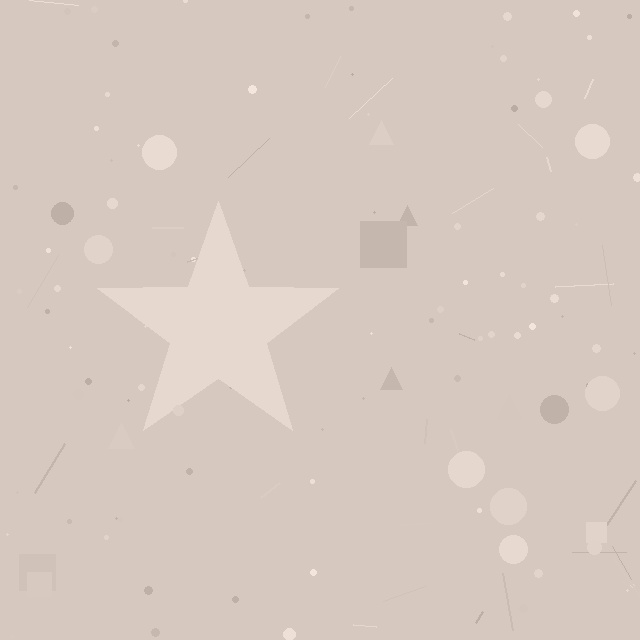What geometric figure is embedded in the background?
A star is embedded in the background.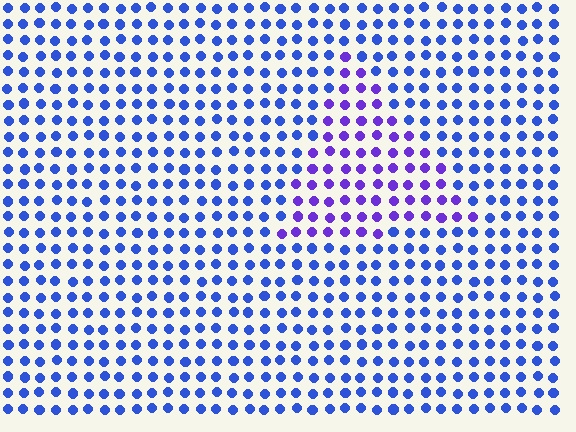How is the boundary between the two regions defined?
The boundary is defined purely by a slight shift in hue (about 35 degrees). Spacing, size, and orientation are identical on both sides.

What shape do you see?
I see a triangle.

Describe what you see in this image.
The image is filled with small blue elements in a uniform arrangement. A triangle-shaped region is visible where the elements are tinted to a slightly different hue, forming a subtle color boundary.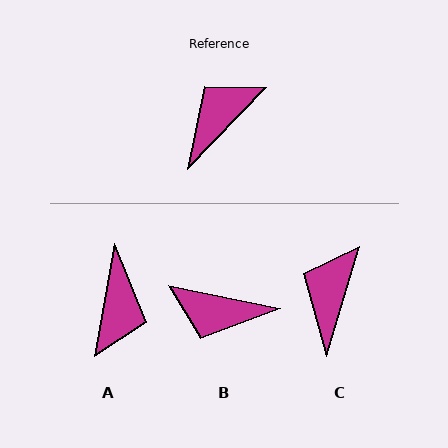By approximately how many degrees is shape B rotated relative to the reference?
Approximately 122 degrees counter-clockwise.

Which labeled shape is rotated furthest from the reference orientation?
A, about 146 degrees away.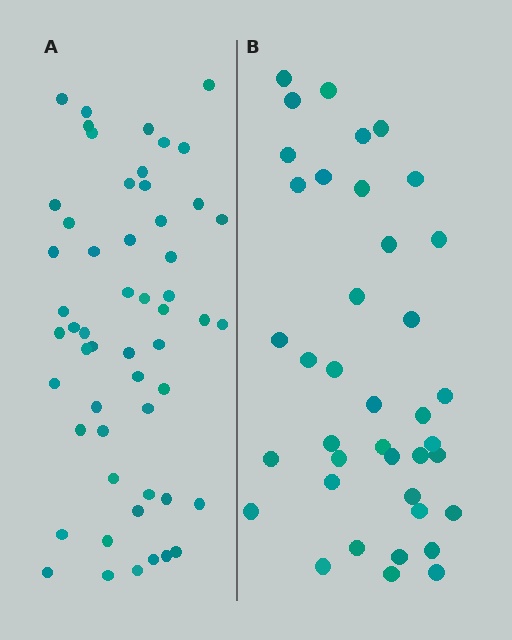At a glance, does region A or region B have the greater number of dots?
Region A (the left region) has more dots.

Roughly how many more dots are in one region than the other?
Region A has approximately 15 more dots than region B.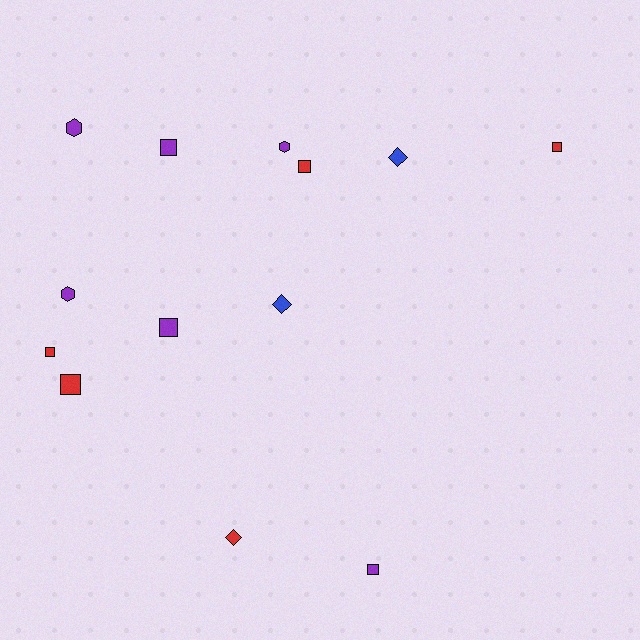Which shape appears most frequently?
Square, with 7 objects.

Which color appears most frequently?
Purple, with 6 objects.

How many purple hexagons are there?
There are 3 purple hexagons.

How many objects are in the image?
There are 13 objects.